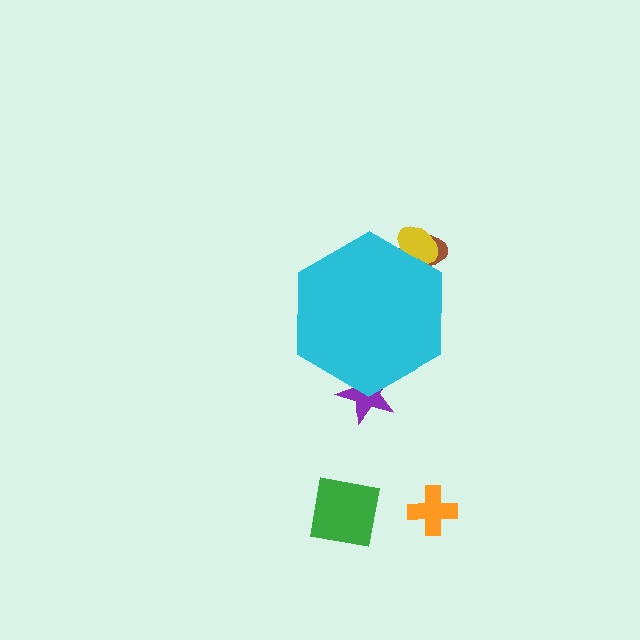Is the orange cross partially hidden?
No, the orange cross is fully visible.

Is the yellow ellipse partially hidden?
Yes, the yellow ellipse is partially hidden behind the cyan hexagon.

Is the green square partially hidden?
No, the green square is fully visible.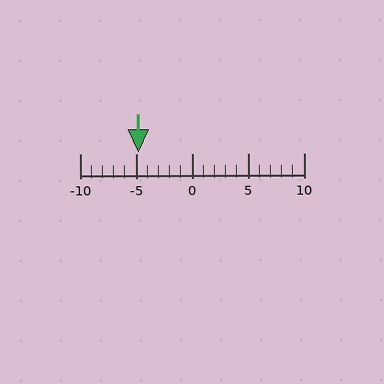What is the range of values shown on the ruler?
The ruler shows values from -10 to 10.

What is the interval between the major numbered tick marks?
The major tick marks are spaced 5 units apart.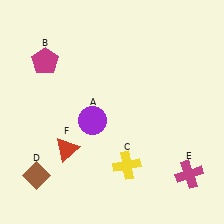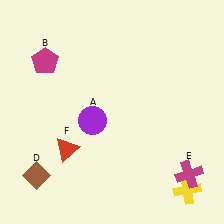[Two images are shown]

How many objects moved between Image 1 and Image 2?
1 object moved between the two images.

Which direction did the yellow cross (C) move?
The yellow cross (C) moved right.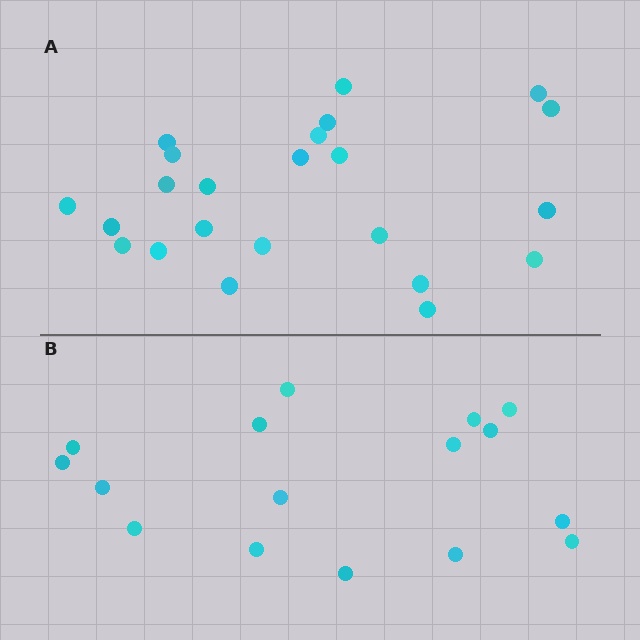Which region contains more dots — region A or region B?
Region A (the top region) has more dots.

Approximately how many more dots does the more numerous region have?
Region A has roughly 8 or so more dots than region B.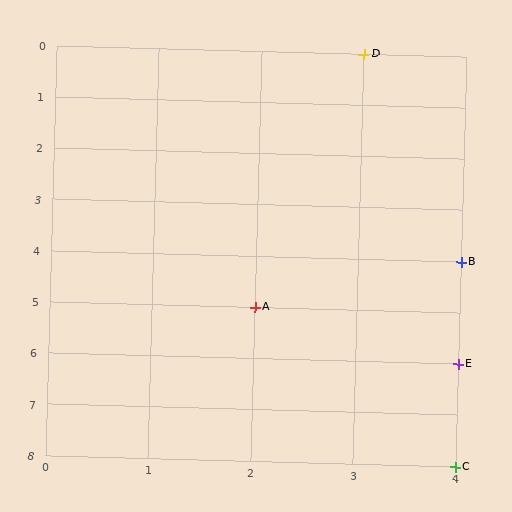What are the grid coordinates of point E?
Point E is at grid coordinates (4, 6).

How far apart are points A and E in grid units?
Points A and E are 2 columns and 1 row apart (about 2.2 grid units diagonally).